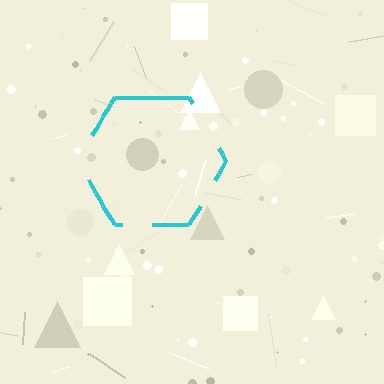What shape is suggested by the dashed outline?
The dashed outline suggests a hexagon.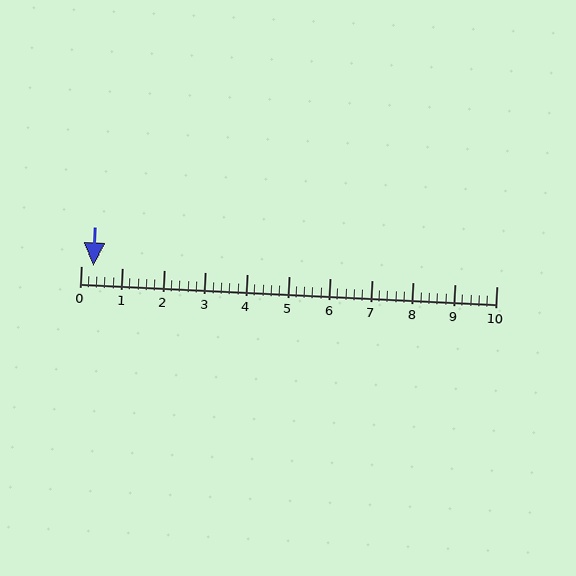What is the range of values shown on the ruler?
The ruler shows values from 0 to 10.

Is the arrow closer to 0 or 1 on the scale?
The arrow is closer to 0.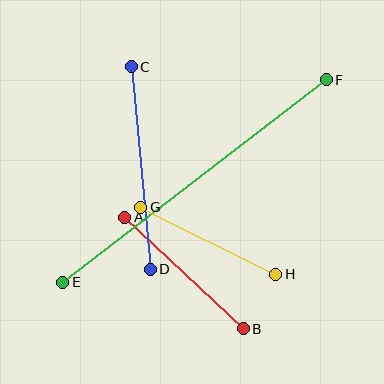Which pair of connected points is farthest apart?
Points E and F are farthest apart.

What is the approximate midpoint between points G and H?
The midpoint is at approximately (208, 241) pixels.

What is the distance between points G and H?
The distance is approximately 151 pixels.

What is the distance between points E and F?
The distance is approximately 332 pixels.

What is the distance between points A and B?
The distance is approximately 163 pixels.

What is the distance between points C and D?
The distance is approximately 203 pixels.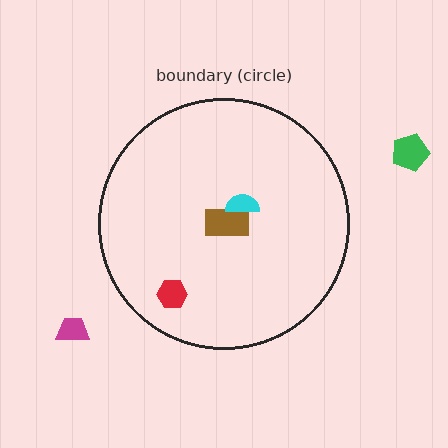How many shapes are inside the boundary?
3 inside, 2 outside.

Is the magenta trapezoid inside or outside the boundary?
Outside.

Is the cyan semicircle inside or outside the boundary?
Inside.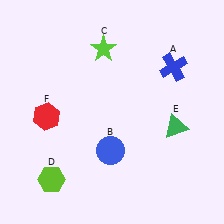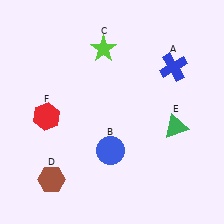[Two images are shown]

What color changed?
The hexagon (D) changed from lime in Image 1 to brown in Image 2.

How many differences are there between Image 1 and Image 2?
There is 1 difference between the two images.